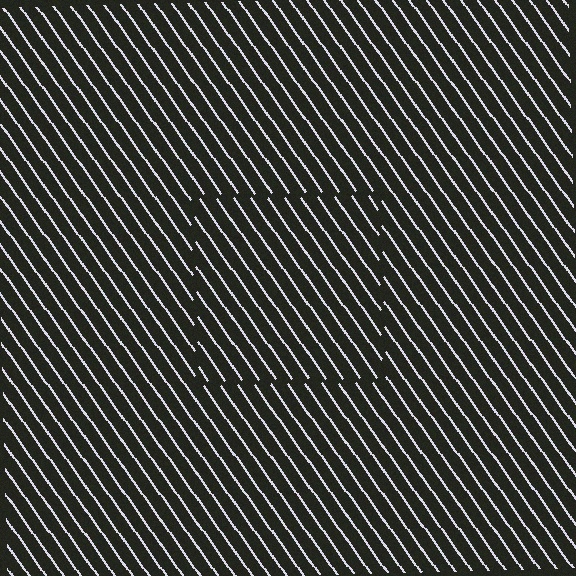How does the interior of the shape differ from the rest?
The interior of the shape contains the same grating, shifted by half a period — the contour is defined by the phase discontinuity where line-ends from the inner and outer gratings abut.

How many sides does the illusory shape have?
4 sides — the line-ends trace a square.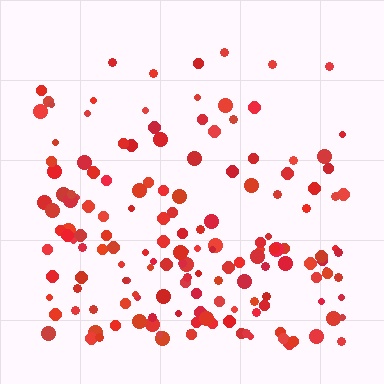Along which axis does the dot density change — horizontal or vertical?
Vertical.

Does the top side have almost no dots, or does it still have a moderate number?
Still a moderate number, just noticeably fewer than the bottom.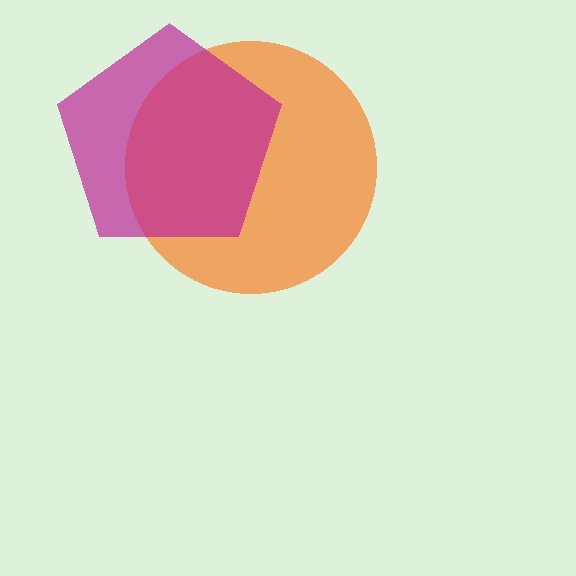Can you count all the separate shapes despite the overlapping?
Yes, there are 2 separate shapes.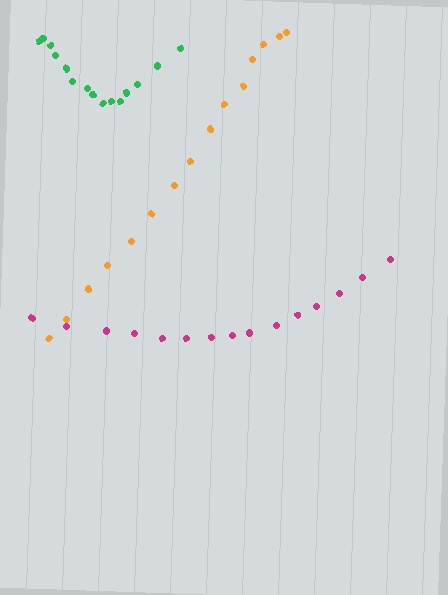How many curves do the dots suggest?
There are 3 distinct paths.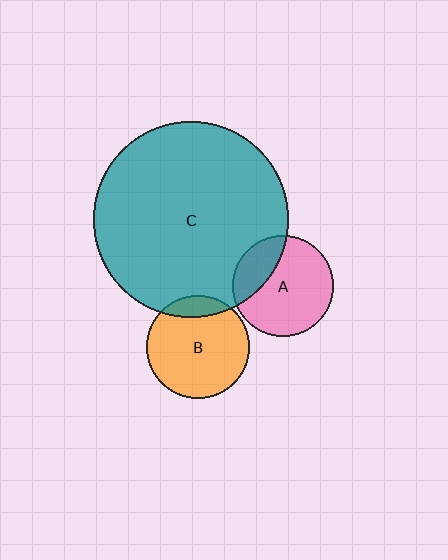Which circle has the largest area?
Circle C (teal).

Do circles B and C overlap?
Yes.